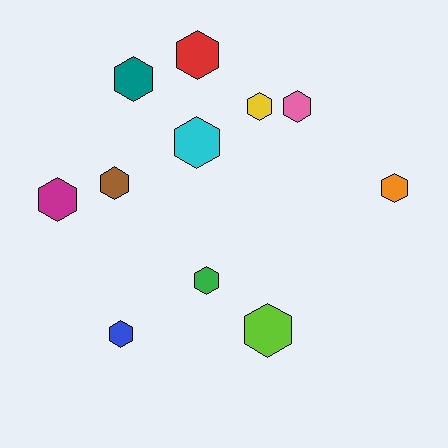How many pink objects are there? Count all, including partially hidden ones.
There is 1 pink object.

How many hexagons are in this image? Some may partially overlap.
There are 11 hexagons.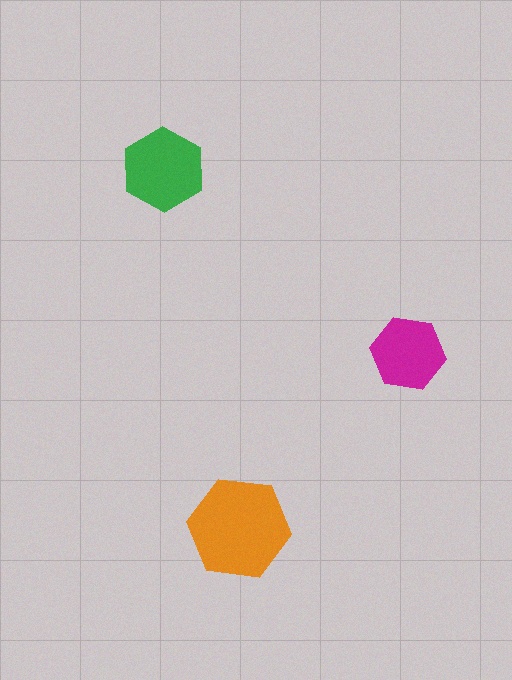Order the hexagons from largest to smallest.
the orange one, the green one, the magenta one.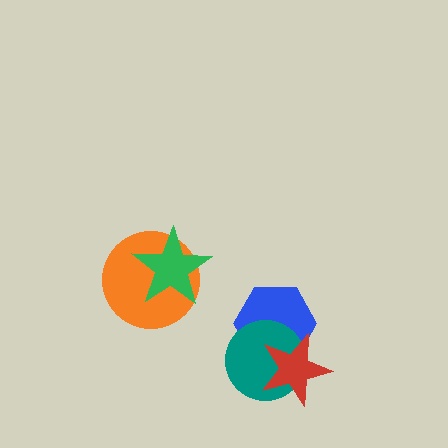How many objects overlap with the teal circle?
2 objects overlap with the teal circle.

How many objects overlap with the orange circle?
1 object overlaps with the orange circle.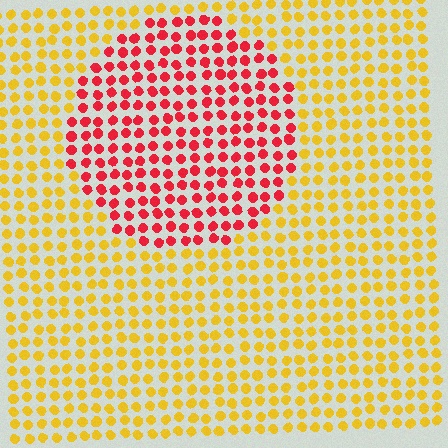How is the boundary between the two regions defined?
The boundary is defined purely by a slight shift in hue (about 56 degrees). Spacing, size, and orientation are identical on both sides.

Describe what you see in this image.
The image is filled with small yellow elements in a uniform arrangement. A circle-shaped region is visible where the elements are tinted to a slightly different hue, forming a subtle color boundary.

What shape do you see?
I see a circle.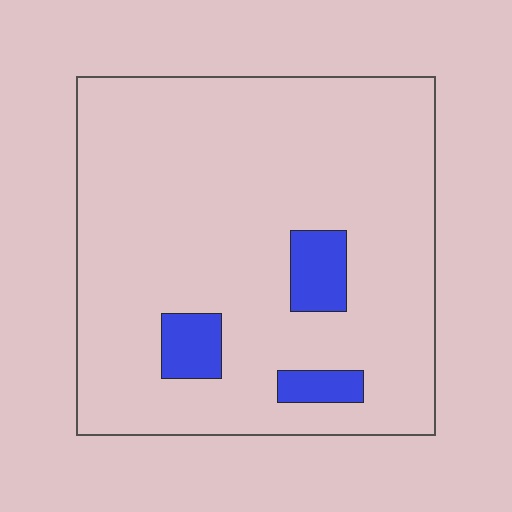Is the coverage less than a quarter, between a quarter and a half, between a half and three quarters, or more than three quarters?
Less than a quarter.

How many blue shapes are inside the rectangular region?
3.